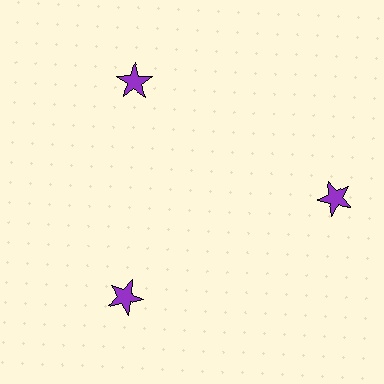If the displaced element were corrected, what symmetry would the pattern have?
It would have 3-fold rotational symmetry — the pattern would map onto itself every 120 degrees.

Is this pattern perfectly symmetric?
No. The 3 purple stars are arranged in a ring, but one element near the 3 o'clock position is pushed outward from the center, breaking the 3-fold rotational symmetry.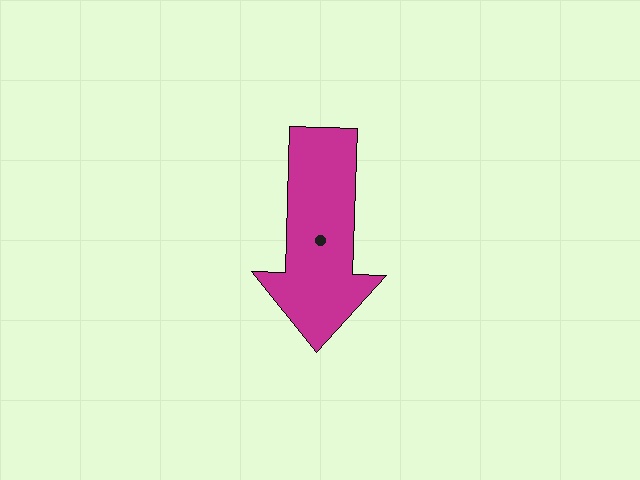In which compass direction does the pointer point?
South.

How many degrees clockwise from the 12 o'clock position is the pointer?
Approximately 182 degrees.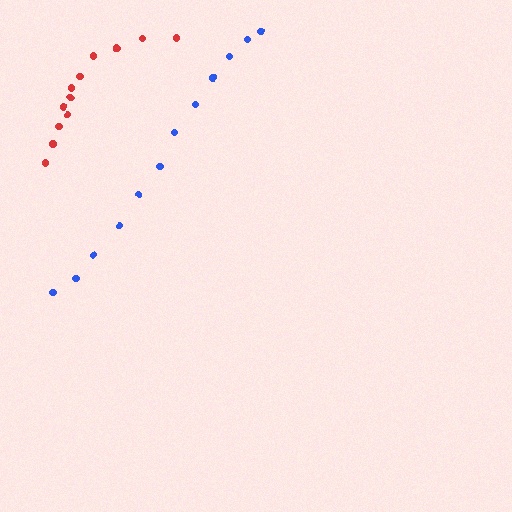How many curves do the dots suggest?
There are 2 distinct paths.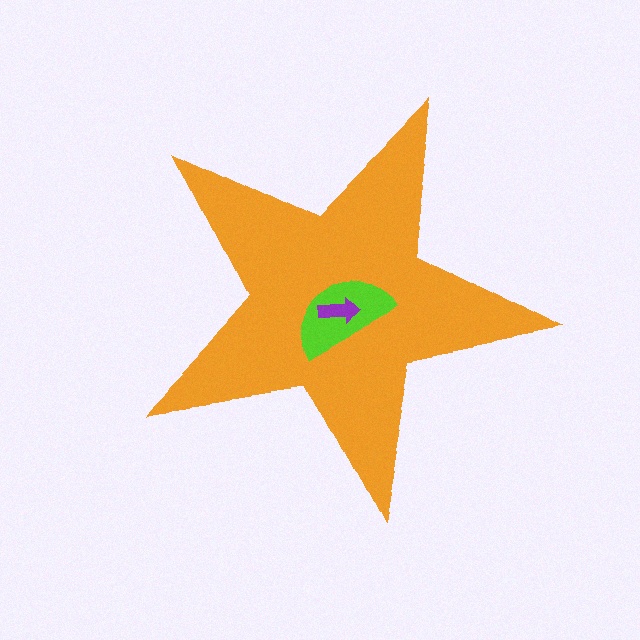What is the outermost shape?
The orange star.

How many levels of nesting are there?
3.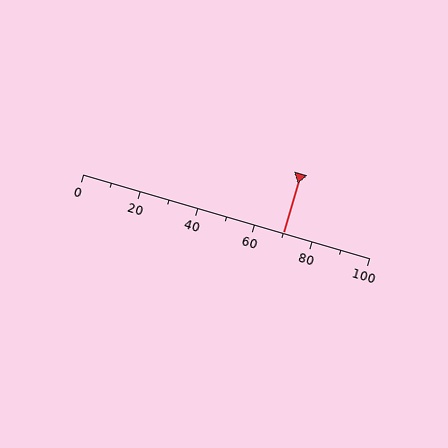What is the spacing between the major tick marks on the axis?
The major ticks are spaced 20 apart.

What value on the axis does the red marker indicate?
The marker indicates approximately 70.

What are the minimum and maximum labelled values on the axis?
The axis runs from 0 to 100.